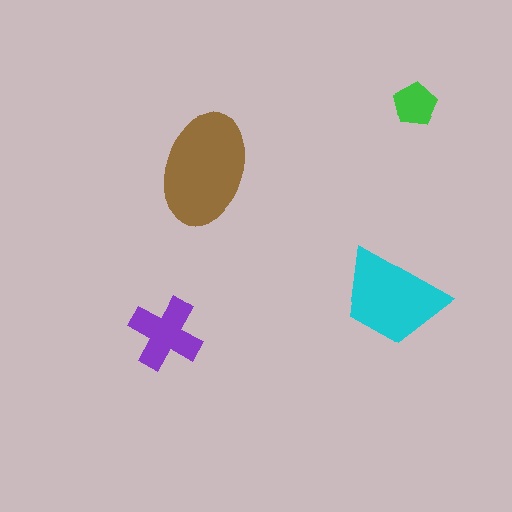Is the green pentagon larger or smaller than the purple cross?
Smaller.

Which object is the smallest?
The green pentagon.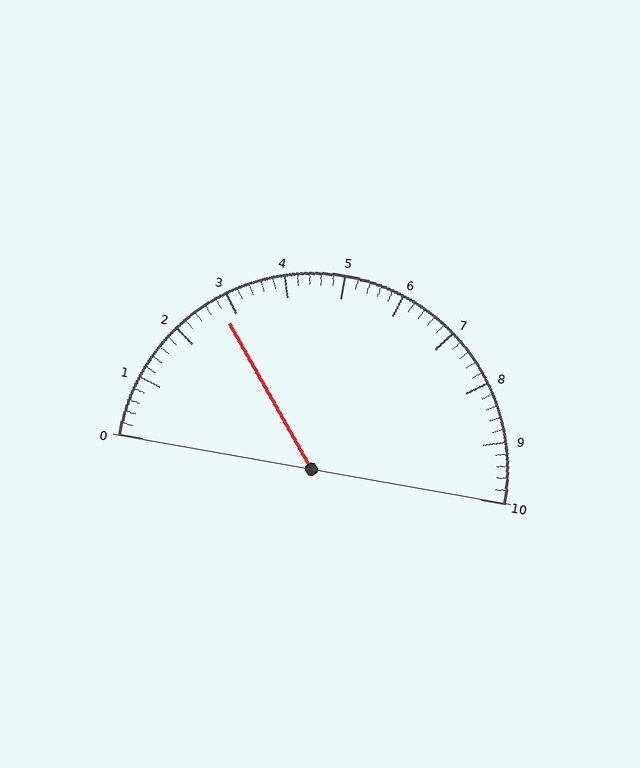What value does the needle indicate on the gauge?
The needle indicates approximately 2.8.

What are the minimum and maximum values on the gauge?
The gauge ranges from 0 to 10.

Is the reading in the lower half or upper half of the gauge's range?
The reading is in the lower half of the range (0 to 10).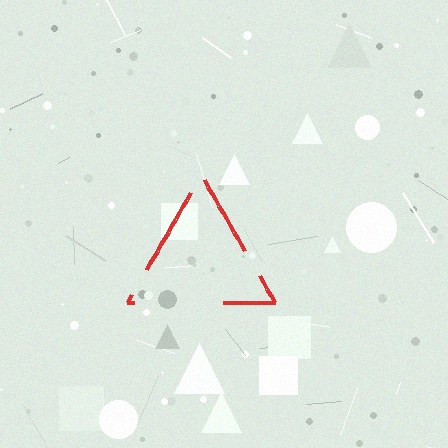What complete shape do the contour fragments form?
The contour fragments form a triangle.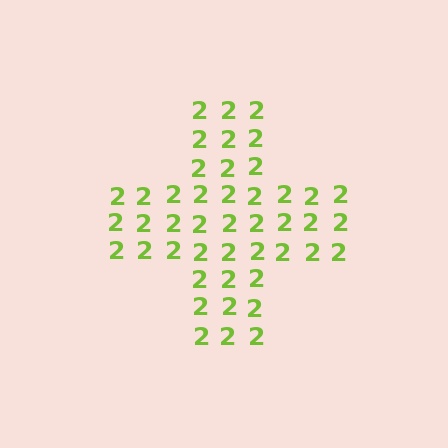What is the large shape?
The large shape is a cross.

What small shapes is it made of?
It is made of small digit 2's.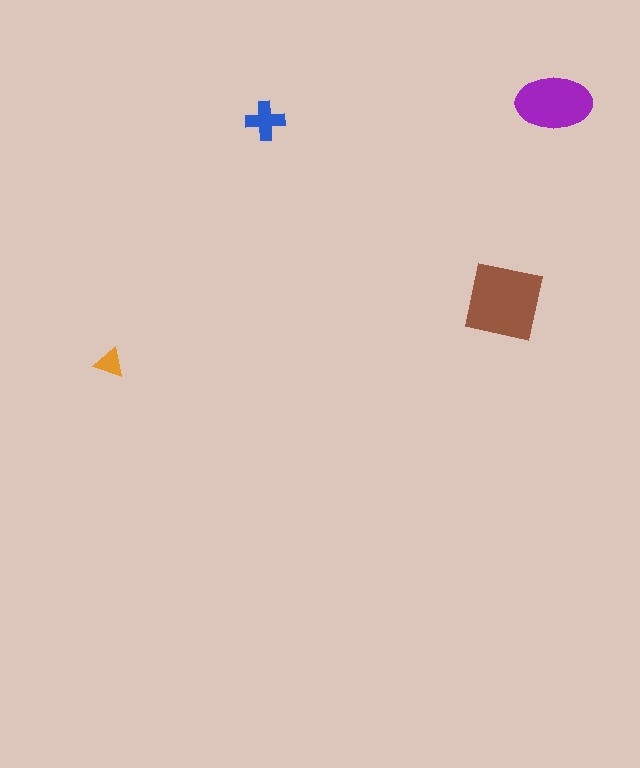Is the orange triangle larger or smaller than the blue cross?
Smaller.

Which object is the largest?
The brown square.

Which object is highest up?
The purple ellipse is topmost.